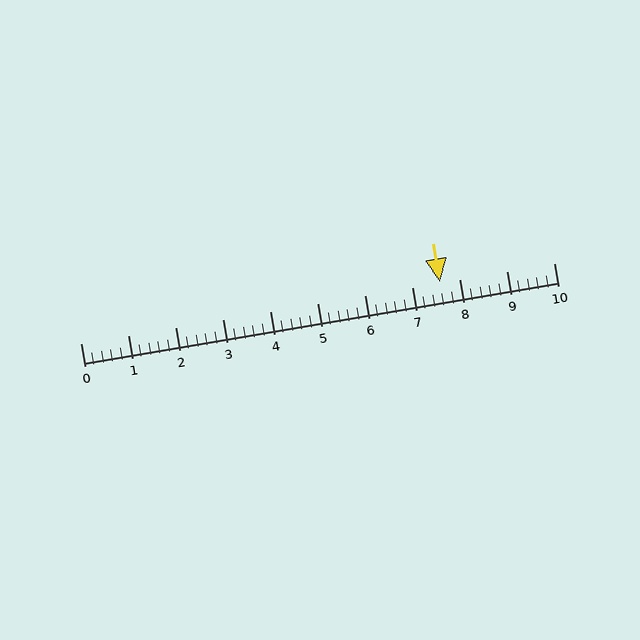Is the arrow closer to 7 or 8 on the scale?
The arrow is closer to 8.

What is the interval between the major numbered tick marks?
The major tick marks are spaced 1 units apart.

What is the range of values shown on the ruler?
The ruler shows values from 0 to 10.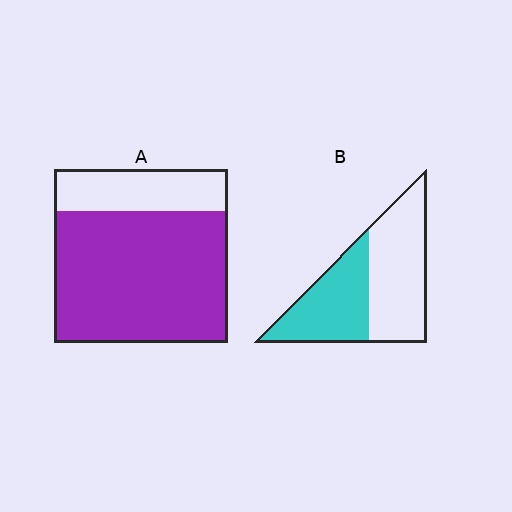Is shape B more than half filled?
No.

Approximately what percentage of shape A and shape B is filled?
A is approximately 75% and B is approximately 45%.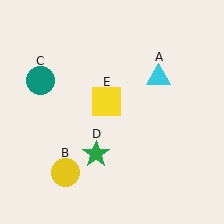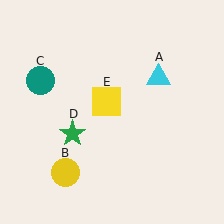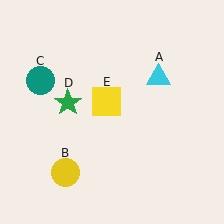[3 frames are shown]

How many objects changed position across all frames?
1 object changed position: green star (object D).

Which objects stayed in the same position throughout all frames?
Cyan triangle (object A) and yellow circle (object B) and teal circle (object C) and yellow square (object E) remained stationary.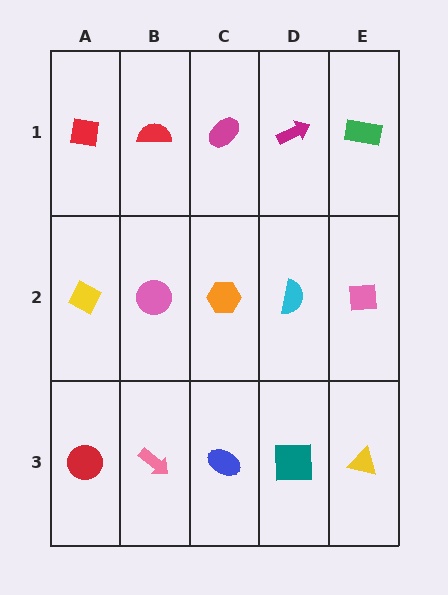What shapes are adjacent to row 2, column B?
A red semicircle (row 1, column B), a pink arrow (row 3, column B), a yellow diamond (row 2, column A), an orange hexagon (row 2, column C).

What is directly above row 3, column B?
A pink circle.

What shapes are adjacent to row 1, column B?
A pink circle (row 2, column B), a red square (row 1, column A), a magenta ellipse (row 1, column C).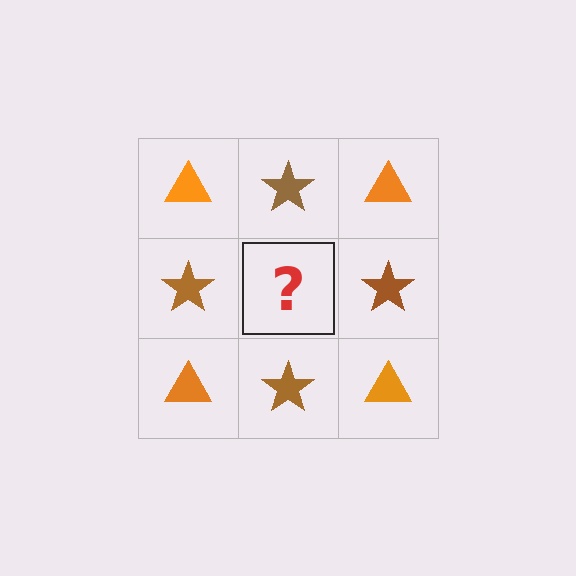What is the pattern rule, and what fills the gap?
The rule is that it alternates orange triangle and brown star in a checkerboard pattern. The gap should be filled with an orange triangle.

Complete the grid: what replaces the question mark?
The question mark should be replaced with an orange triangle.